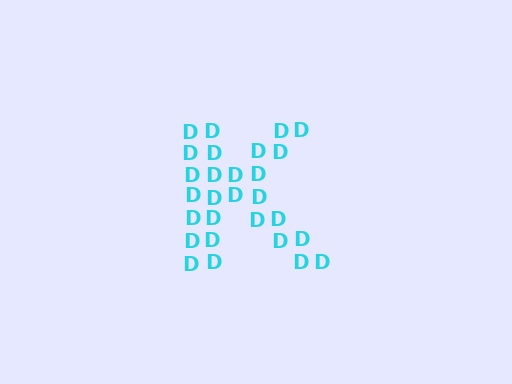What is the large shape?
The large shape is the letter K.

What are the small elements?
The small elements are letter D's.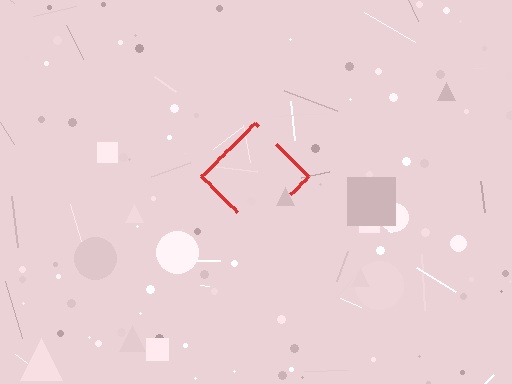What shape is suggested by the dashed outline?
The dashed outline suggests a diamond.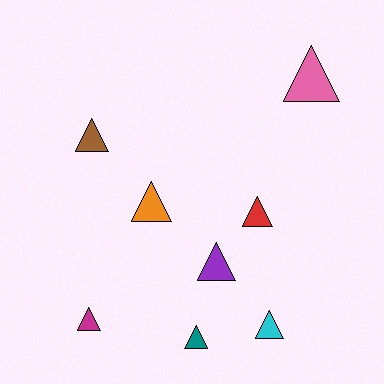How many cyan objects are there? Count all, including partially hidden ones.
There is 1 cyan object.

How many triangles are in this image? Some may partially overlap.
There are 8 triangles.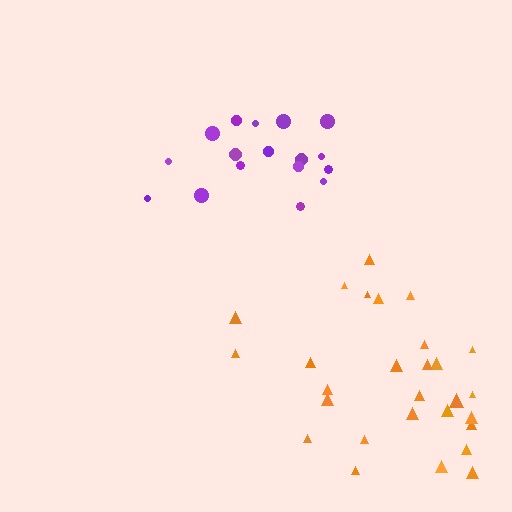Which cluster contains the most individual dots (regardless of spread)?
Orange (28).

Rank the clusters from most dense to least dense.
purple, orange.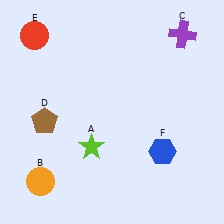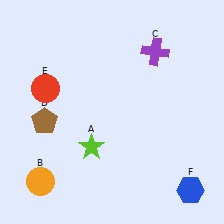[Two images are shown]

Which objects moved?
The objects that moved are: the purple cross (C), the red circle (E), the blue hexagon (F).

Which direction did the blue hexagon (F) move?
The blue hexagon (F) moved down.